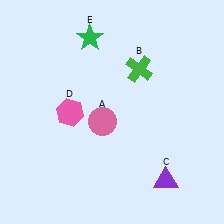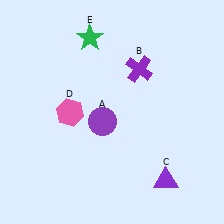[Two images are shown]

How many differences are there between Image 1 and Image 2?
There are 2 differences between the two images.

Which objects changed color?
A changed from pink to purple. B changed from green to purple.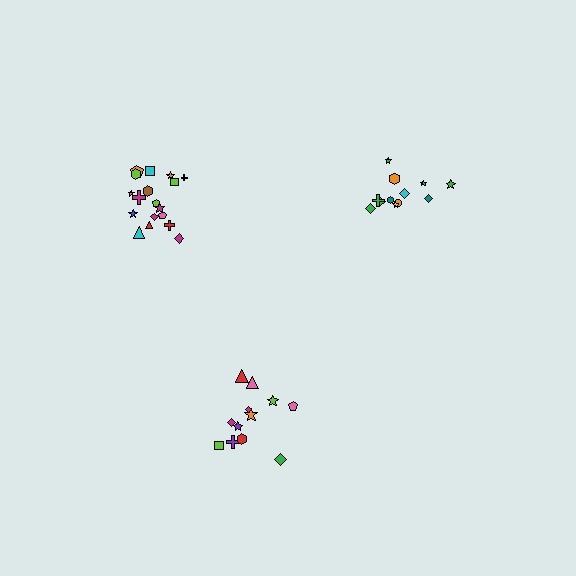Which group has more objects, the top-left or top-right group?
The top-left group.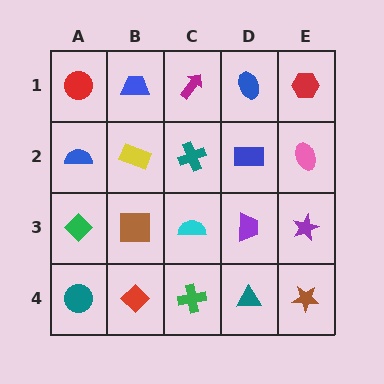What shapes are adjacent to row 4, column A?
A green diamond (row 3, column A), a red diamond (row 4, column B).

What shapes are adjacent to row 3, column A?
A blue semicircle (row 2, column A), a teal circle (row 4, column A), a brown square (row 3, column B).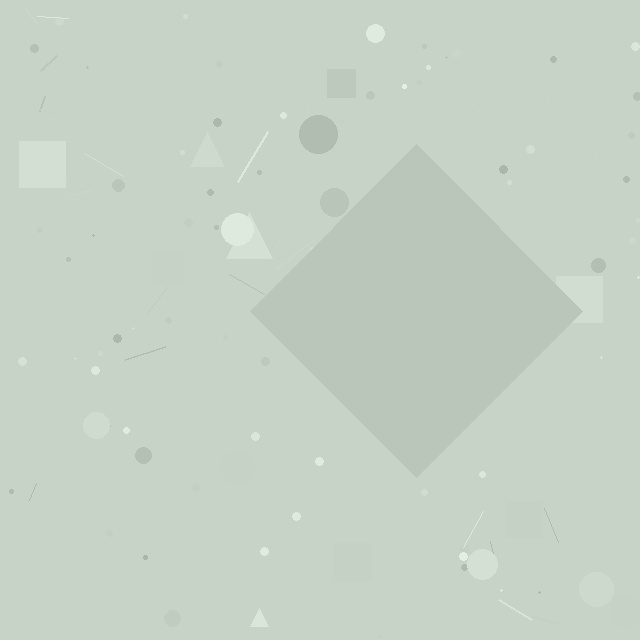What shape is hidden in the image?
A diamond is hidden in the image.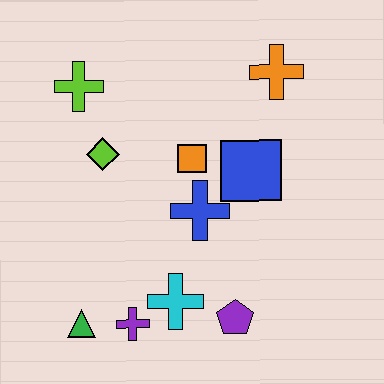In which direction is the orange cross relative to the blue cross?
The orange cross is above the blue cross.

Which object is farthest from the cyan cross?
The orange cross is farthest from the cyan cross.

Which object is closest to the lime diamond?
The lime cross is closest to the lime diamond.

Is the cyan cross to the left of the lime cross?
No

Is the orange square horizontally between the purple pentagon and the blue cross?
No